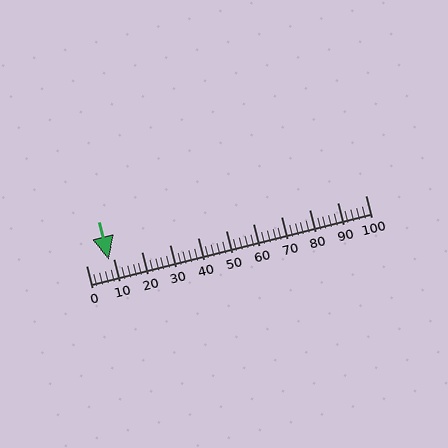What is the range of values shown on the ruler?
The ruler shows values from 0 to 100.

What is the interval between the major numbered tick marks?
The major tick marks are spaced 10 units apart.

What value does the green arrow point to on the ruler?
The green arrow points to approximately 8.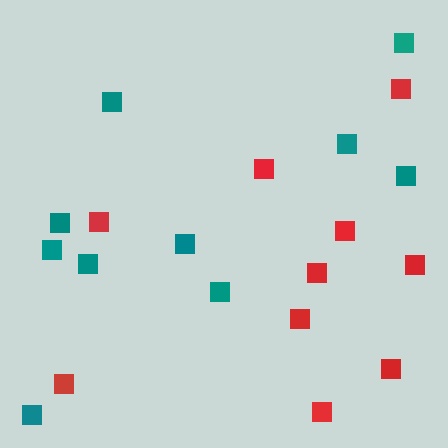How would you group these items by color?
There are 2 groups: one group of red squares (10) and one group of teal squares (10).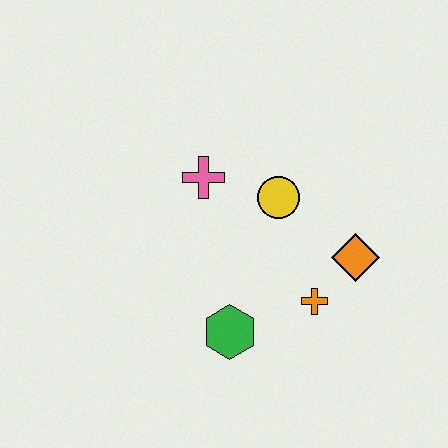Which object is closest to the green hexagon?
The orange cross is closest to the green hexagon.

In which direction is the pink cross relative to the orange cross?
The pink cross is above the orange cross.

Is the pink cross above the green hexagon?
Yes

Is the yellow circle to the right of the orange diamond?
No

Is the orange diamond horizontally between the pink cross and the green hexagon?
No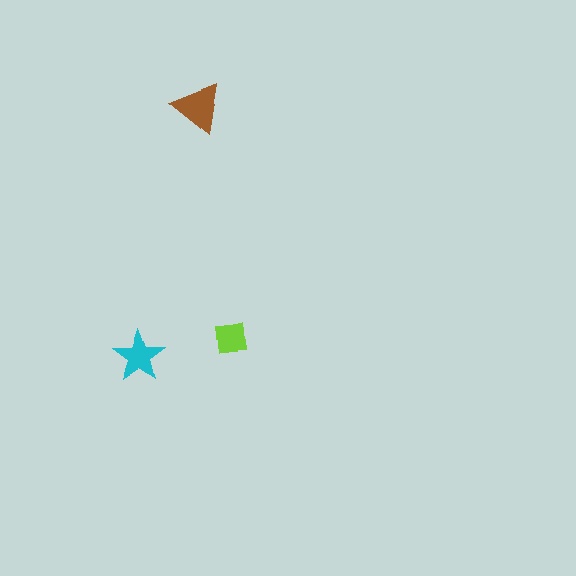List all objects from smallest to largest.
The lime square, the cyan star, the brown triangle.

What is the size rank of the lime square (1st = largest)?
3rd.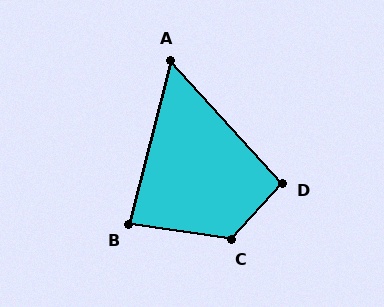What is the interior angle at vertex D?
Approximately 96 degrees (obtuse).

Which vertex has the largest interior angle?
C, at approximately 123 degrees.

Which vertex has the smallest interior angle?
A, at approximately 57 degrees.